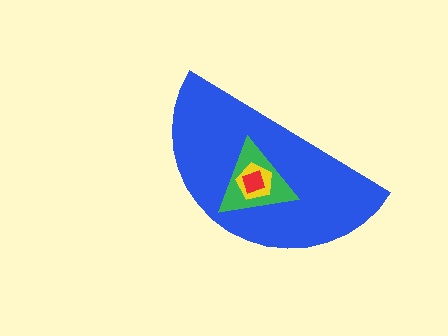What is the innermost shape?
The red diamond.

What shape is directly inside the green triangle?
The yellow pentagon.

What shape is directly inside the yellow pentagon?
The red diamond.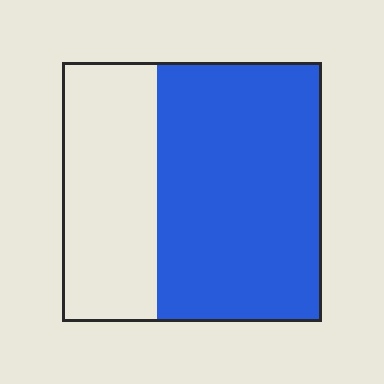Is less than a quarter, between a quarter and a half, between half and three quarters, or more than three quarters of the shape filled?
Between half and three quarters.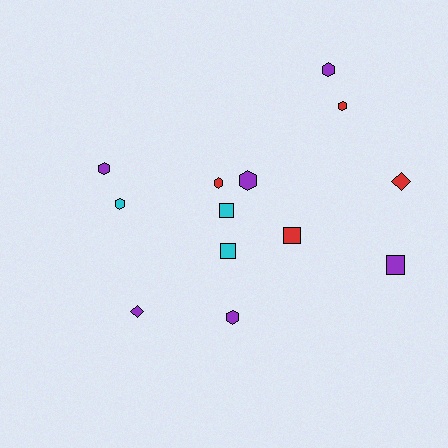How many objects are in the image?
There are 13 objects.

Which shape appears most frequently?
Hexagon, with 7 objects.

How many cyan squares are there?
There are 2 cyan squares.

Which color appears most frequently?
Purple, with 6 objects.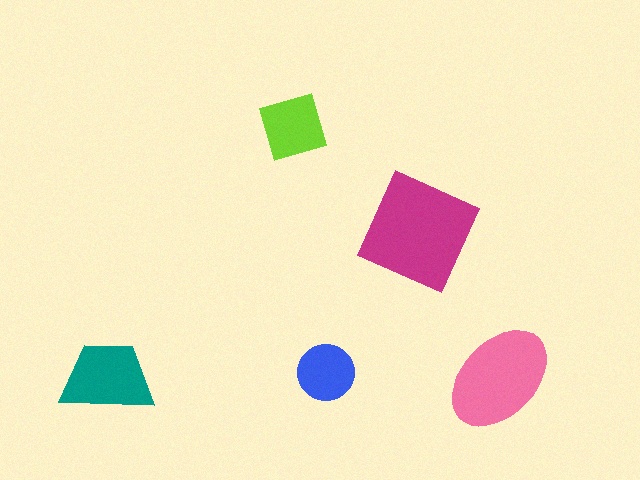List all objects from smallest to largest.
The blue circle, the lime diamond, the teal trapezoid, the pink ellipse, the magenta square.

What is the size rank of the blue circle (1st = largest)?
5th.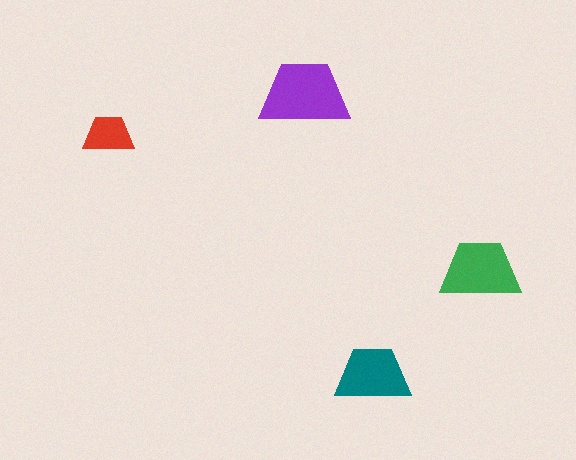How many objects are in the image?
There are 4 objects in the image.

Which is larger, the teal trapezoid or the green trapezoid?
The green one.